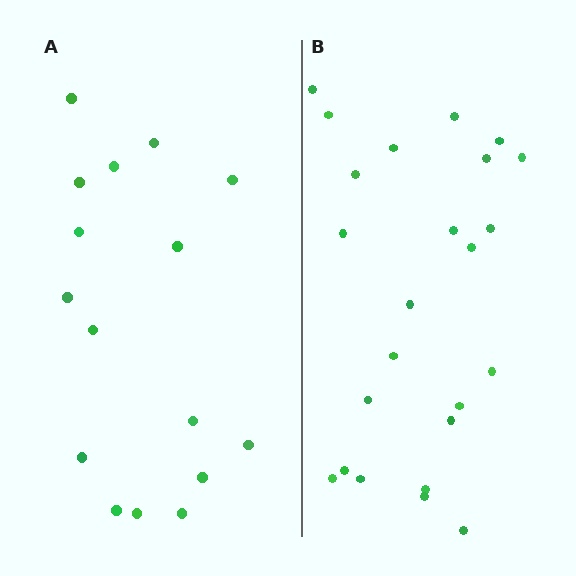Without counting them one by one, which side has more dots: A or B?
Region B (the right region) has more dots.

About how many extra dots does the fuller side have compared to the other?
Region B has roughly 8 or so more dots than region A.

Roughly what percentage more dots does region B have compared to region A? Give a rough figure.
About 50% more.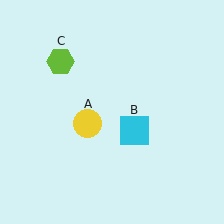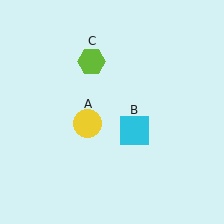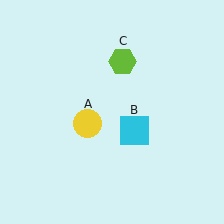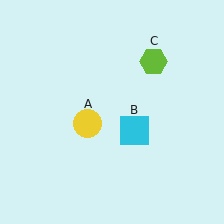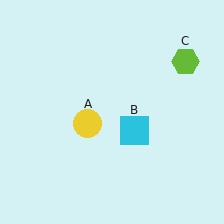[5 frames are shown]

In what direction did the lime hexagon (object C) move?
The lime hexagon (object C) moved right.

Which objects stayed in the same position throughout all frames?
Yellow circle (object A) and cyan square (object B) remained stationary.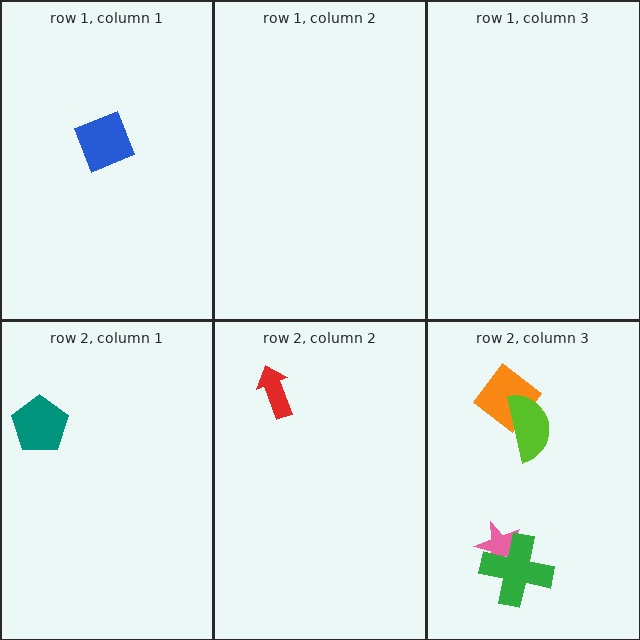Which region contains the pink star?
The row 2, column 3 region.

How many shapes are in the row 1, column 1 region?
1.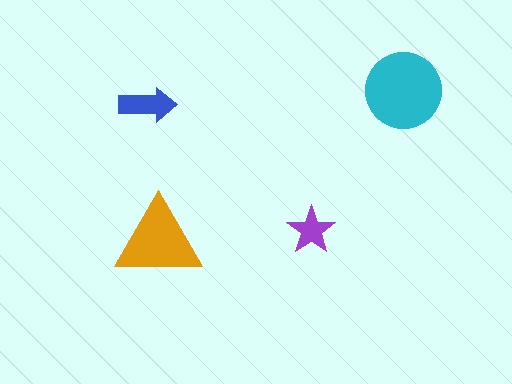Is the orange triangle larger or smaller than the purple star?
Larger.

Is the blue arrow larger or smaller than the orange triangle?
Smaller.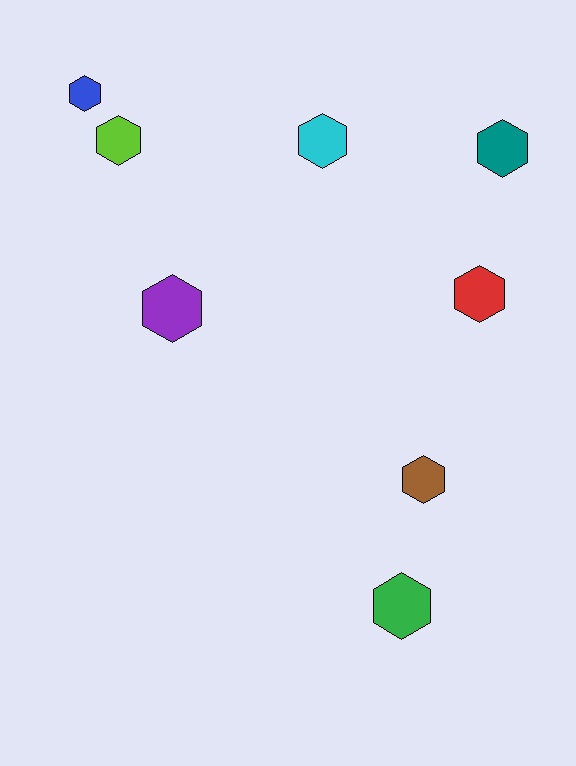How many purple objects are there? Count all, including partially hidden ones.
There is 1 purple object.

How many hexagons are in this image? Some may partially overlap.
There are 8 hexagons.